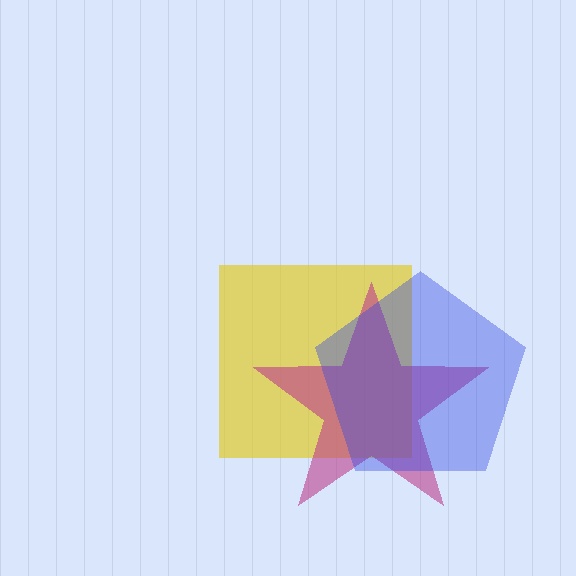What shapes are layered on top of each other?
The layered shapes are: a yellow square, a magenta star, a blue pentagon.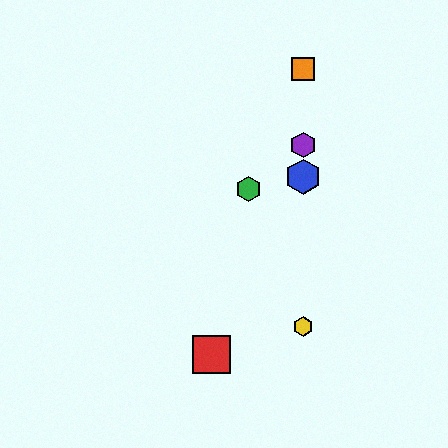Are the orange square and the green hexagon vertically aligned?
No, the orange square is at x≈303 and the green hexagon is at x≈248.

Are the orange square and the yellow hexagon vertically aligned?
Yes, both are at x≈303.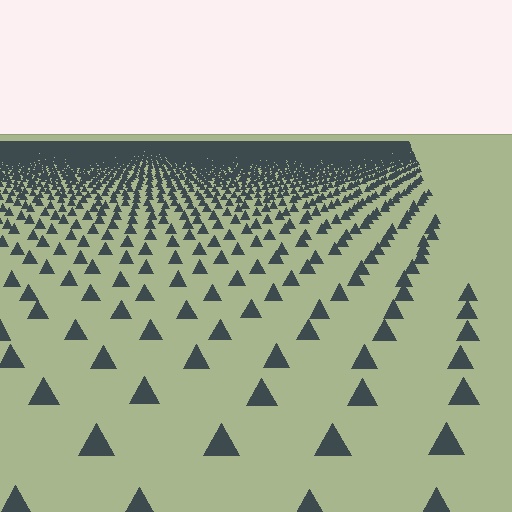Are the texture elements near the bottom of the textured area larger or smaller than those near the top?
Larger. Near the bottom, elements are closer to the viewer and appear at a bigger on-screen size.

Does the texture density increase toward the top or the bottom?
Density increases toward the top.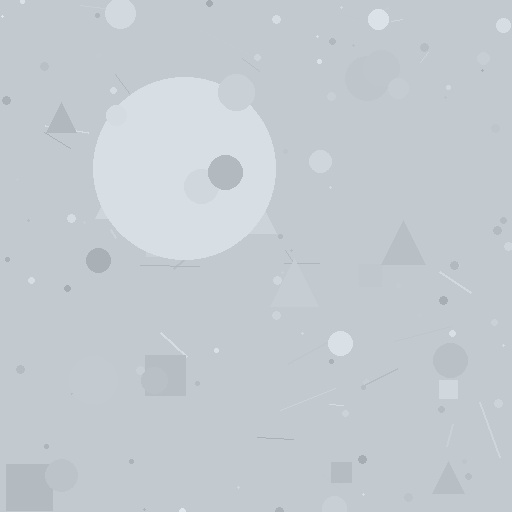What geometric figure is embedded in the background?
A circle is embedded in the background.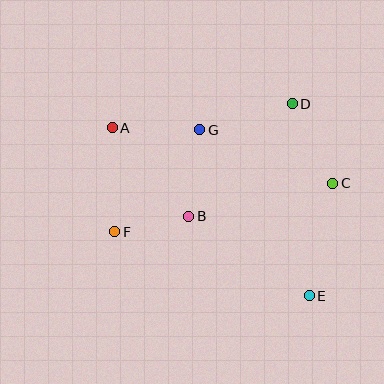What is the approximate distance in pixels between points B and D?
The distance between B and D is approximately 153 pixels.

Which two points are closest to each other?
Points B and F are closest to each other.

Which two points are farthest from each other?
Points A and E are farthest from each other.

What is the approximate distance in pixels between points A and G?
The distance between A and G is approximately 88 pixels.